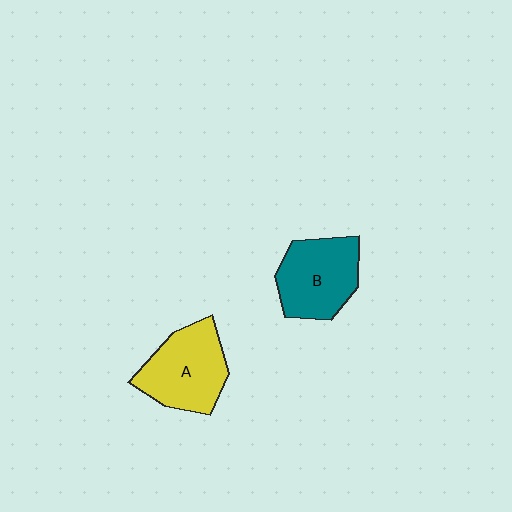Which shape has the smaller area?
Shape B (teal).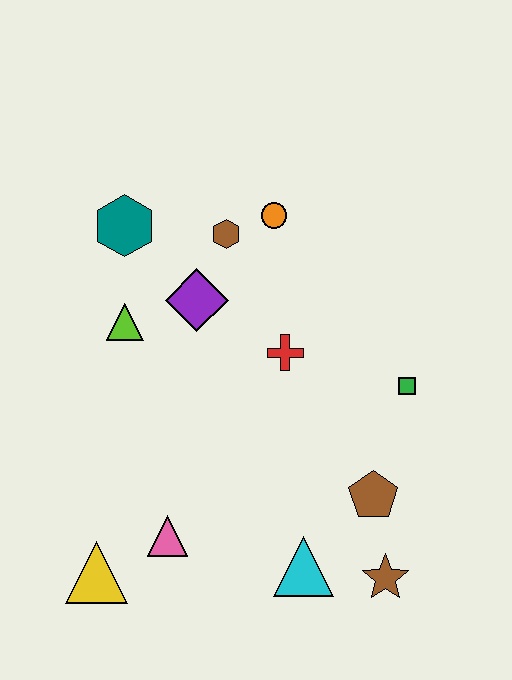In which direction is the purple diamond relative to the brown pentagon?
The purple diamond is above the brown pentagon.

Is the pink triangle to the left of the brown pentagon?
Yes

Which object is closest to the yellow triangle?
The pink triangle is closest to the yellow triangle.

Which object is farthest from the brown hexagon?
The brown star is farthest from the brown hexagon.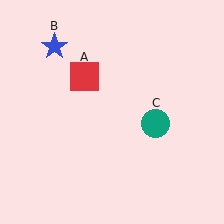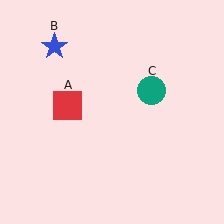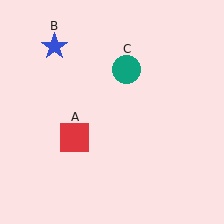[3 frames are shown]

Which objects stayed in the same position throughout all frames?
Blue star (object B) remained stationary.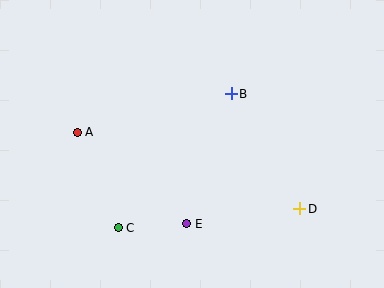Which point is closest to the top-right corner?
Point B is closest to the top-right corner.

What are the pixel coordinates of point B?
Point B is at (231, 94).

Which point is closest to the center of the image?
Point B at (231, 94) is closest to the center.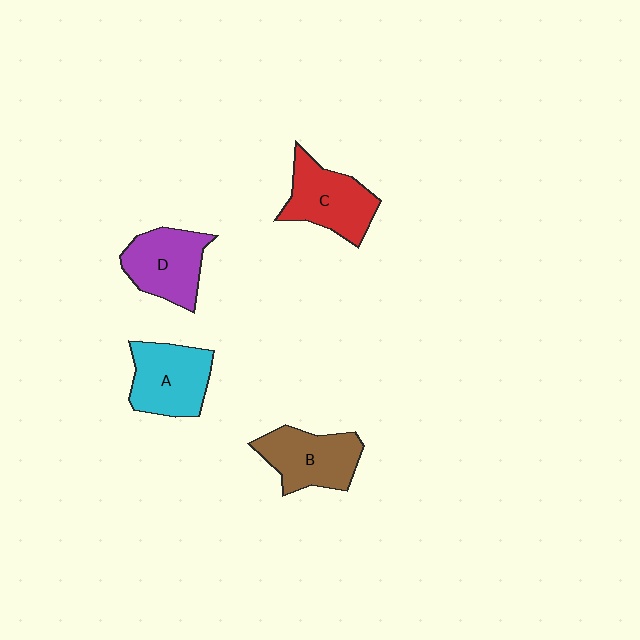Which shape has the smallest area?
Shape D (purple).